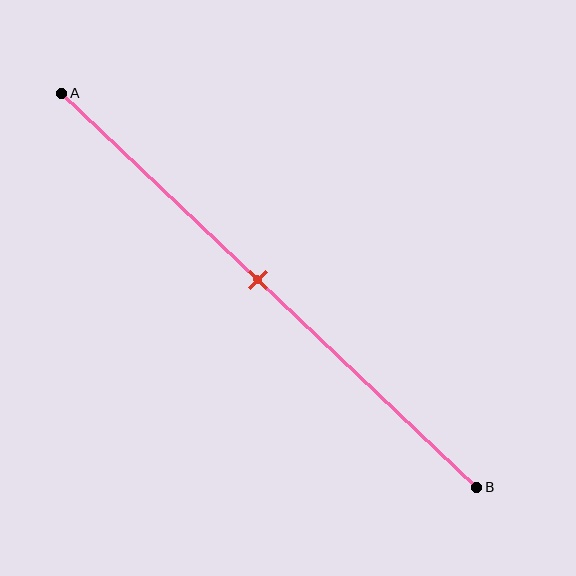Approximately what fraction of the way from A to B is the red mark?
The red mark is approximately 45% of the way from A to B.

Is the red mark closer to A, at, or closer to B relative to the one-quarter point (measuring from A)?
The red mark is closer to point B than the one-quarter point of segment AB.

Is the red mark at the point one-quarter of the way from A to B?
No, the mark is at about 45% from A, not at the 25% one-quarter point.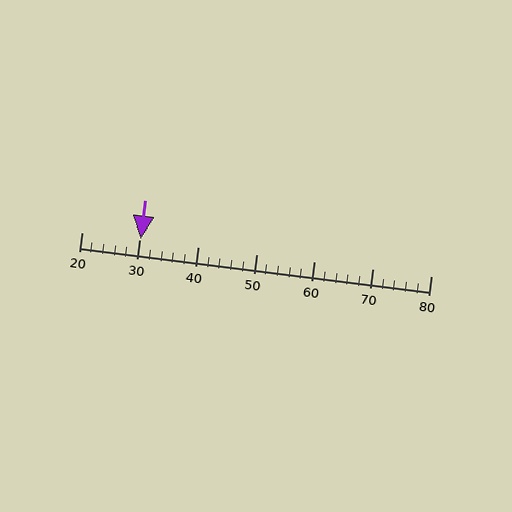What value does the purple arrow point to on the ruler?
The purple arrow points to approximately 30.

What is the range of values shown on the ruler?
The ruler shows values from 20 to 80.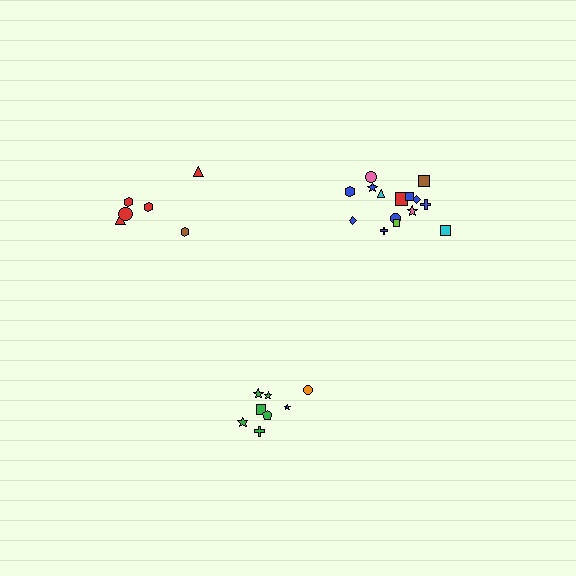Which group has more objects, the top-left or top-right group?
The top-right group.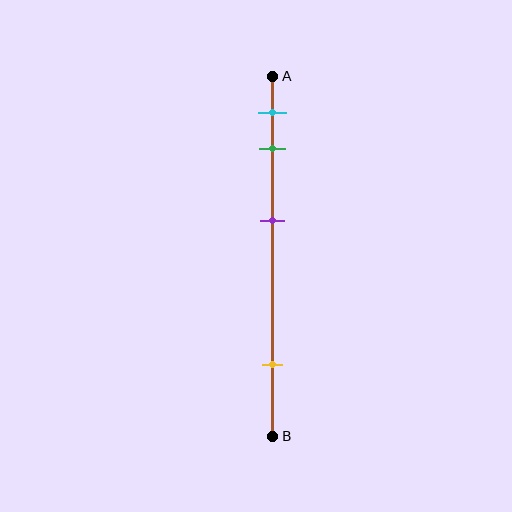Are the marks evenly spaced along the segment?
No, the marks are not evenly spaced.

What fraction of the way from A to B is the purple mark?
The purple mark is approximately 40% (0.4) of the way from A to B.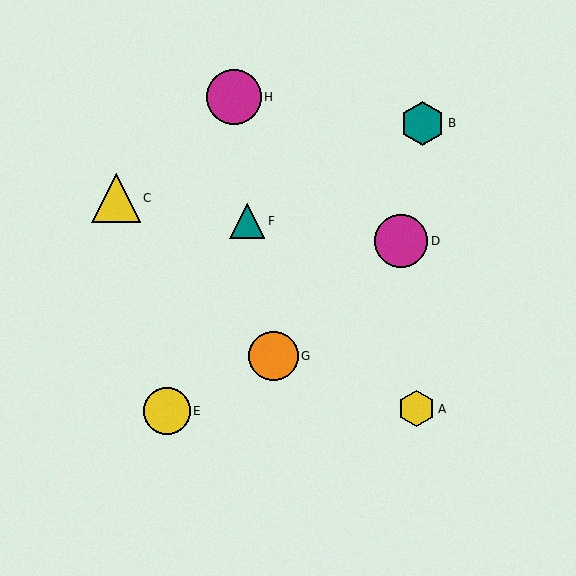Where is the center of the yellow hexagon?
The center of the yellow hexagon is at (416, 409).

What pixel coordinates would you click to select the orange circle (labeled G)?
Click at (273, 356) to select the orange circle G.